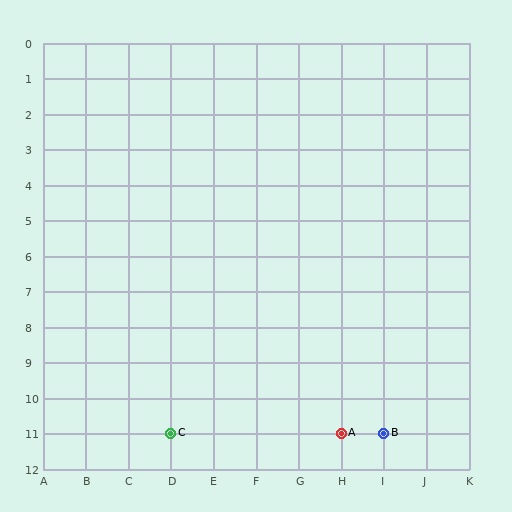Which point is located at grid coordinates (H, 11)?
Point A is at (H, 11).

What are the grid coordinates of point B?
Point B is at grid coordinates (I, 11).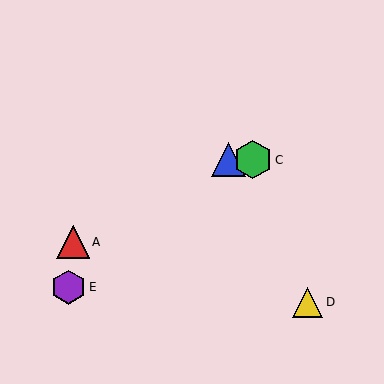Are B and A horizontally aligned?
No, B is at y≈160 and A is at y≈242.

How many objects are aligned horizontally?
2 objects (B, C) are aligned horizontally.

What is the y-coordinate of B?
Object B is at y≈160.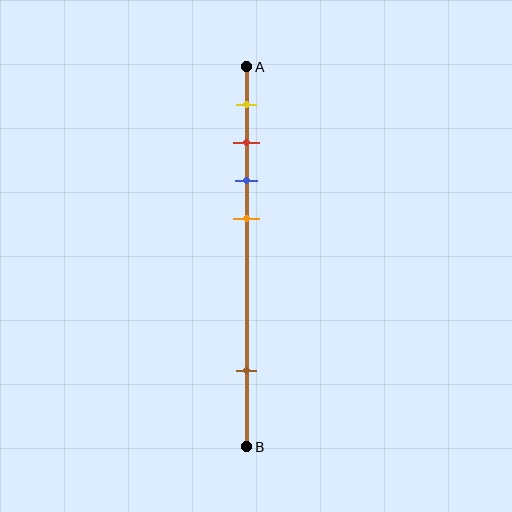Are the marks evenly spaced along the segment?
No, the marks are not evenly spaced.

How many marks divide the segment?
There are 5 marks dividing the segment.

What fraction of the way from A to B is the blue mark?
The blue mark is approximately 30% (0.3) of the way from A to B.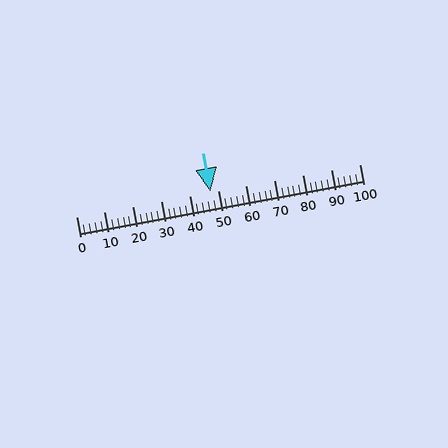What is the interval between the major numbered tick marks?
The major tick marks are spaced 10 units apart.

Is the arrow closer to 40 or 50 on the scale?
The arrow is closer to 50.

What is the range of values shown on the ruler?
The ruler shows values from 0 to 100.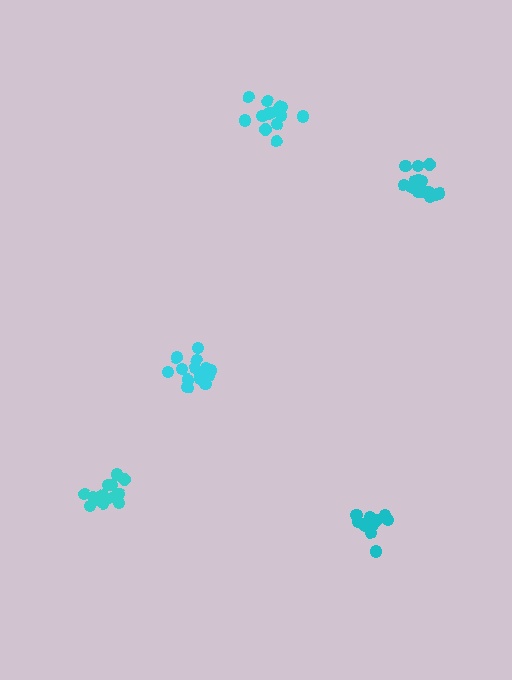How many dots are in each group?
Group 1: 14 dots, Group 2: 17 dots, Group 3: 15 dots, Group 4: 14 dots, Group 5: 11 dots (71 total).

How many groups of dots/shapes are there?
There are 5 groups.